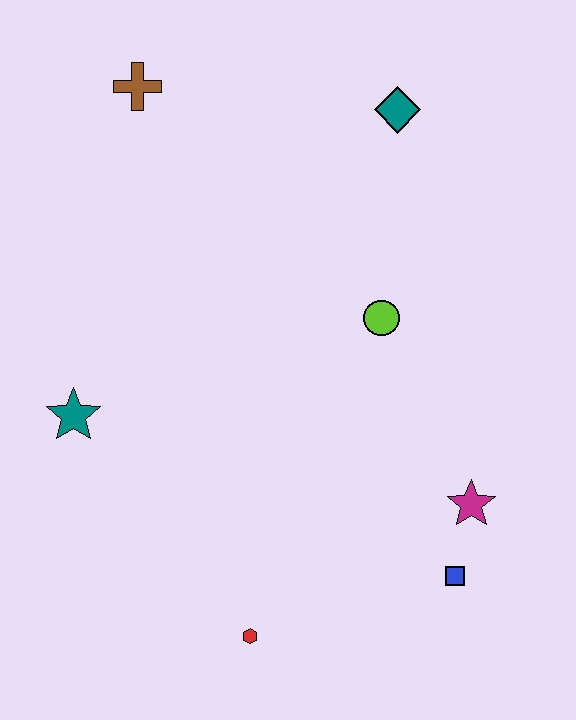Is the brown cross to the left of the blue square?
Yes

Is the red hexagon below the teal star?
Yes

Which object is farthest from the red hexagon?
The brown cross is farthest from the red hexagon.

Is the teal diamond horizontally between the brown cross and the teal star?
No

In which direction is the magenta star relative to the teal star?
The magenta star is to the right of the teal star.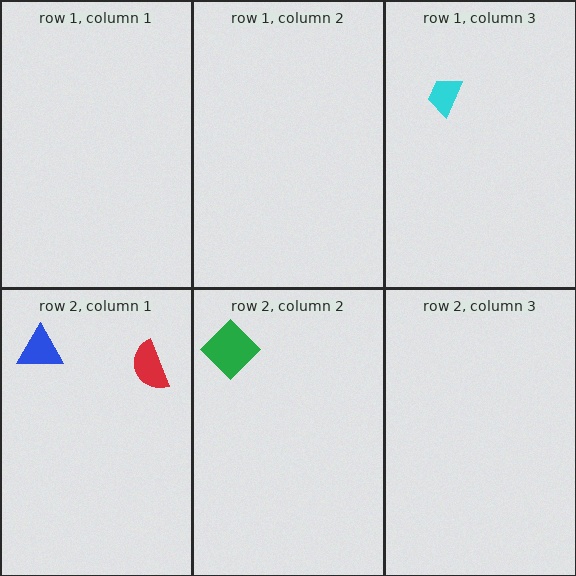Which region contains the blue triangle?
The row 2, column 1 region.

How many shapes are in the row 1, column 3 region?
1.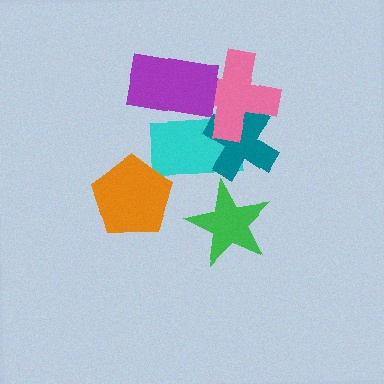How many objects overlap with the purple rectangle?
2 objects overlap with the purple rectangle.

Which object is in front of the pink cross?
The purple rectangle is in front of the pink cross.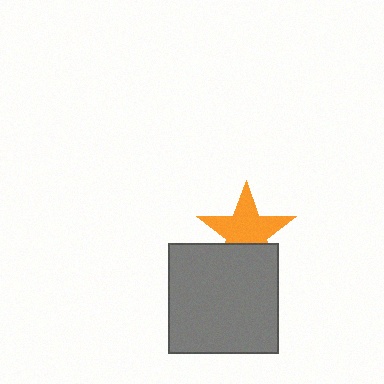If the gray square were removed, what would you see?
You would see the complete orange star.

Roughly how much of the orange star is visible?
Most of it is visible (roughly 69%).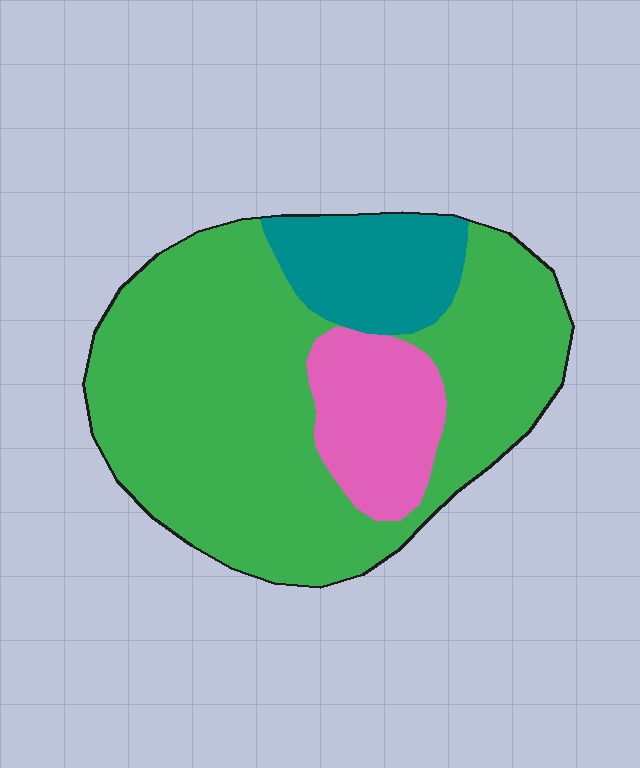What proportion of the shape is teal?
Teal covers 14% of the shape.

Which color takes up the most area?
Green, at roughly 70%.